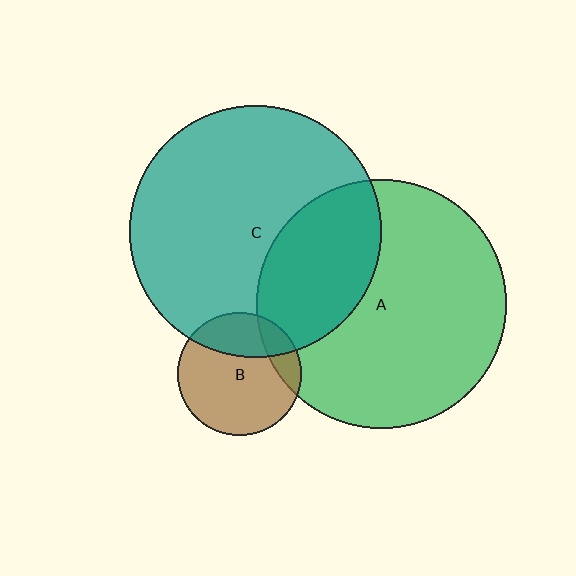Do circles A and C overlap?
Yes.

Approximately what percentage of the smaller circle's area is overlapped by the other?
Approximately 30%.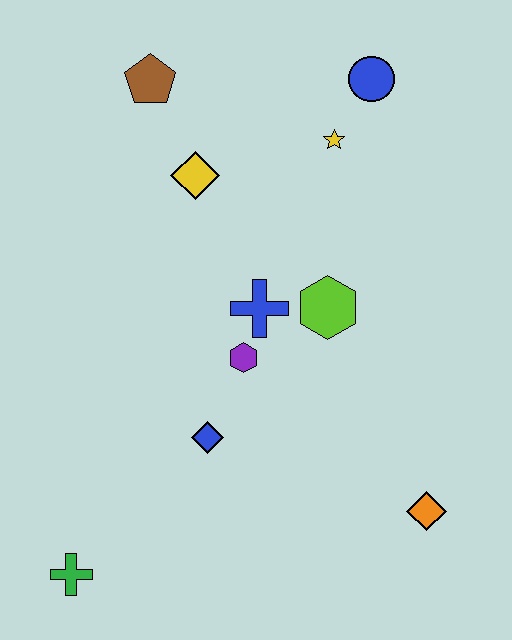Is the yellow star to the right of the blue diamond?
Yes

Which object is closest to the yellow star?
The blue circle is closest to the yellow star.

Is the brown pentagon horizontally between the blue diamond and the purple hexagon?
No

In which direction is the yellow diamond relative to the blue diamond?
The yellow diamond is above the blue diamond.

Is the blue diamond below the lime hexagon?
Yes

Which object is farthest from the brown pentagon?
The orange diamond is farthest from the brown pentagon.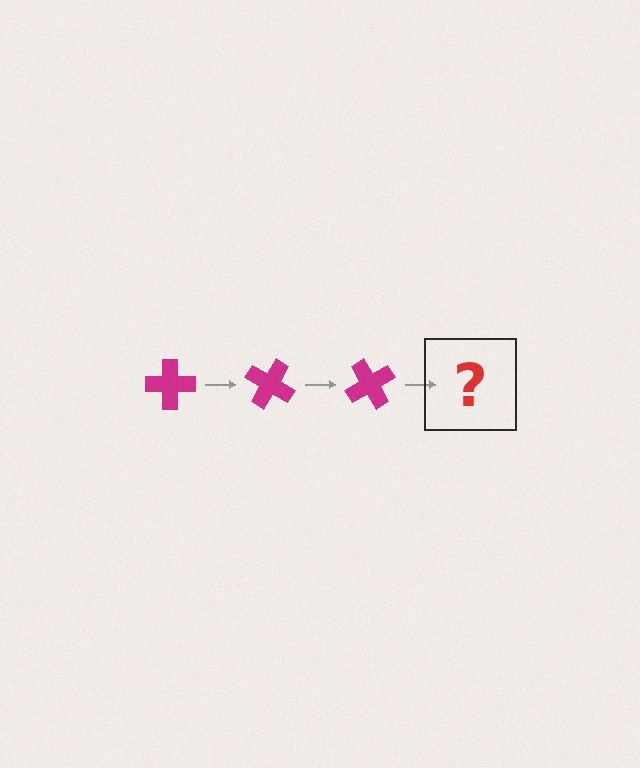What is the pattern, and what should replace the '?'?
The pattern is that the cross rotates 30 degrees each step. The '?' should be a magenta cross rotated 90 degrees.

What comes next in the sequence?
The next element should be a magenta cross rotated 90 degrees.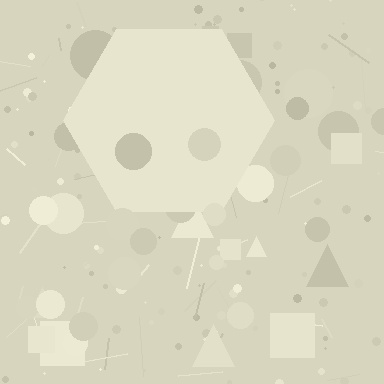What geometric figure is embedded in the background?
A hexagon is embedded in the background.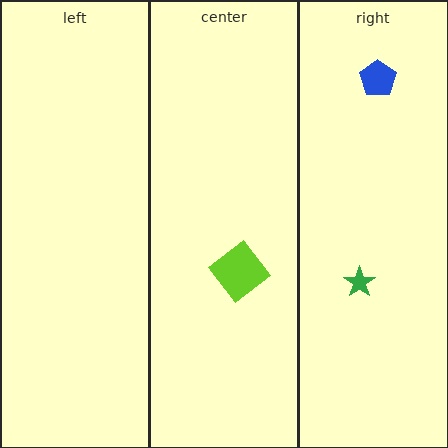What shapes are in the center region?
The lime diamond.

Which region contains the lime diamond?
The center region.